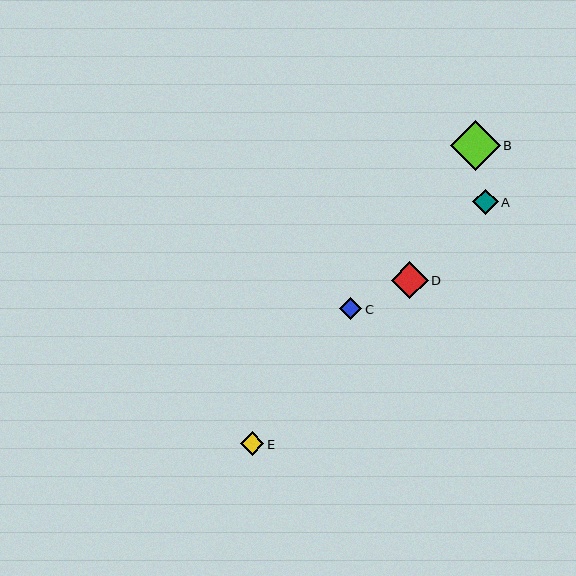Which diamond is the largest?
Diamond B is the largest with a size of approximately 50 pixels.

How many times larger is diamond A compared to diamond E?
Diamond A is approximately 1.1 times the size of diamond E.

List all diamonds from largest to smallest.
From largest to smallest: B, D, A, E, C.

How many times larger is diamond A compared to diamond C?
Diamond A is approximately 1.1 times the size of diamond C.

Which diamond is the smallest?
Diamond C is the smallest with a size of approximately 22 pixels.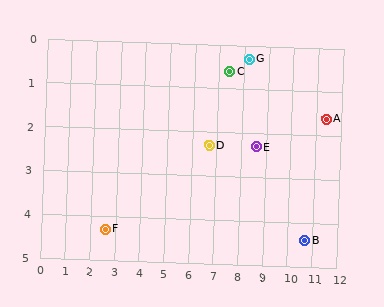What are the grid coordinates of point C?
Point C is at approximately (7.4, 0.6).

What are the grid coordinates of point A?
Point A is at approximately (11.4, 1.6).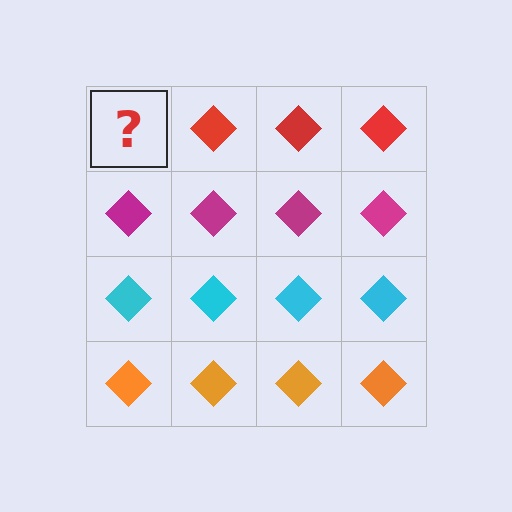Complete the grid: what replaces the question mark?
The question mark should be replaced with a red diamond.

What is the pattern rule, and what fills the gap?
The rule is that each row has a consistent color. The gap should be filled with a red diamond.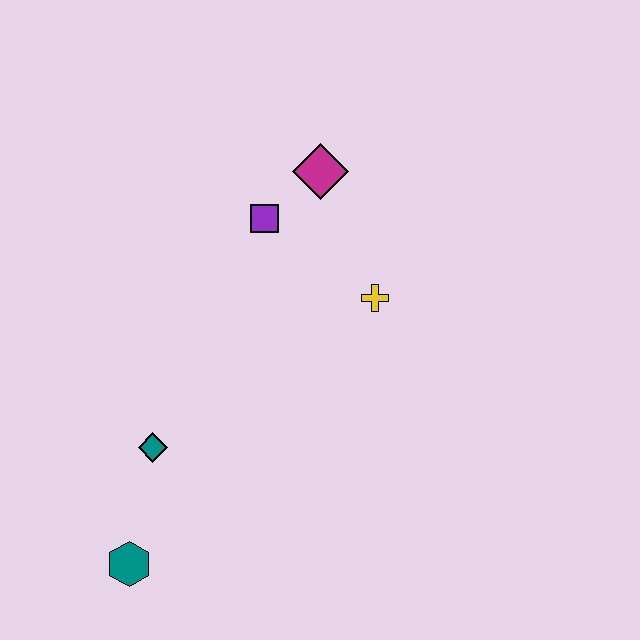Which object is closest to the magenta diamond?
The purple square is closest to the magenta diamond.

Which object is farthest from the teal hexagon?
The magenta diamond is farthest from the teal hexagon.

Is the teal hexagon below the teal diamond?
Yes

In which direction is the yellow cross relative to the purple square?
The yellow cross is to the right of the purple square.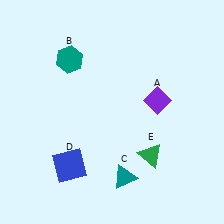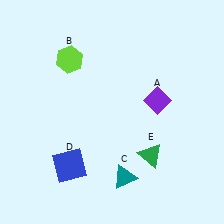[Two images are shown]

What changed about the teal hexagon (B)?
In Image 1, B is teal. In Image 2, it changed to lime.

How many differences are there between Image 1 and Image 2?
There is 1 difference between the two images.